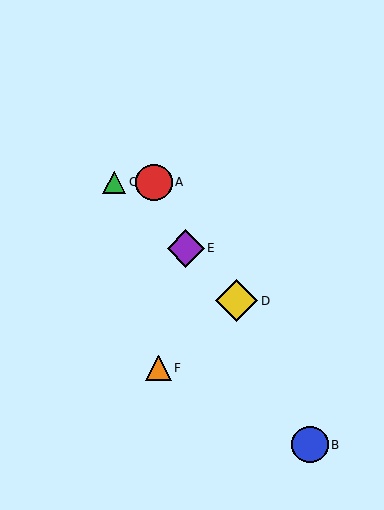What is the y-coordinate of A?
Object A is at y≈182.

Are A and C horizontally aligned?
Yes, both are at y≈182.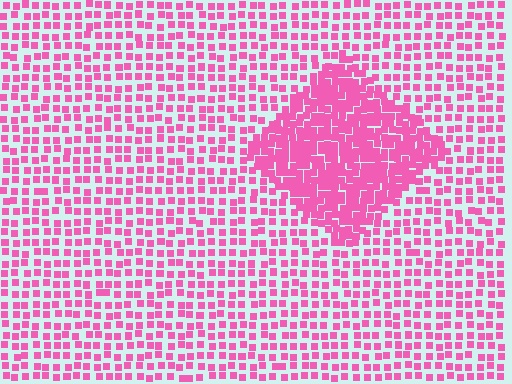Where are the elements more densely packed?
The elements are more densely packed inside the diamond boundary.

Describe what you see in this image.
The image contains small pink elements arranged at two different densities. A diamond-shaped region is visible where the elements are more densely packed than the surrounding area.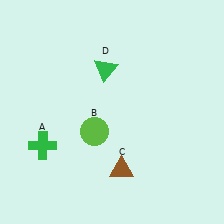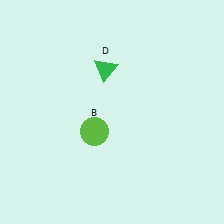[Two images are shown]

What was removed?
The green cross (A), the brown triangle (C) were removed in Image 2.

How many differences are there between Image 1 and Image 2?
There are 2 differences between the two images.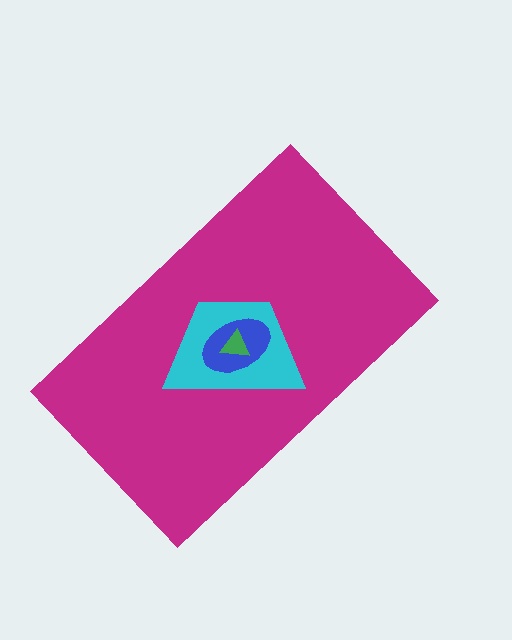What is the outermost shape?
The magenta rectangle.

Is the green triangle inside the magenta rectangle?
Yes.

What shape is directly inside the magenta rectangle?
The cyan trapezoid.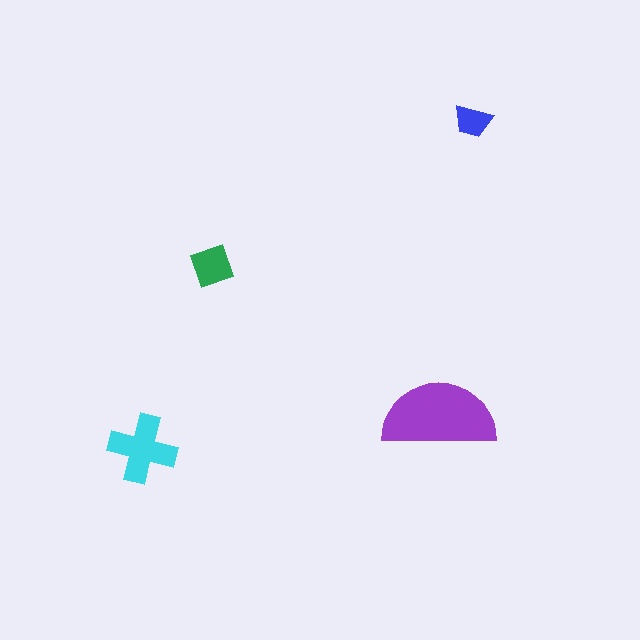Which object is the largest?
The purple semicircle.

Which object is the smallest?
The blue trapezoid.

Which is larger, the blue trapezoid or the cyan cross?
The cyan cross.